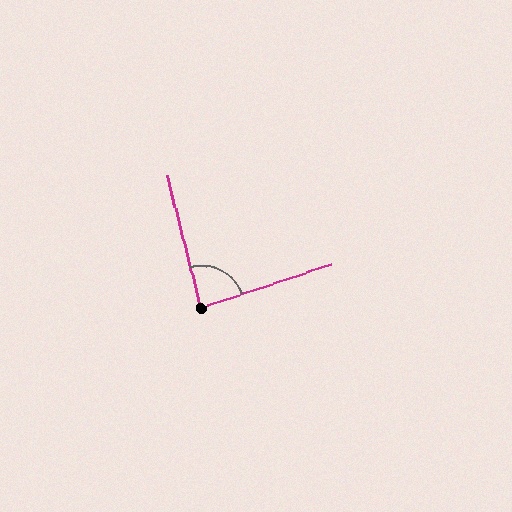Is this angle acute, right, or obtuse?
It is approximately a right angle.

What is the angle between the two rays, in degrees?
Approximately 86 degrees.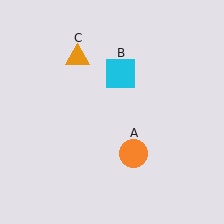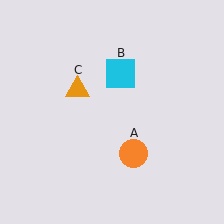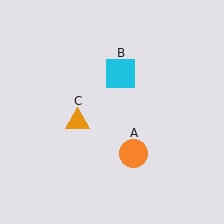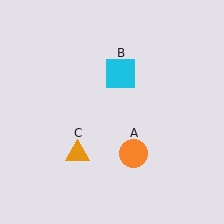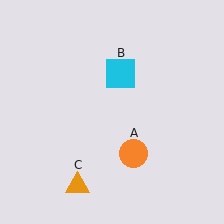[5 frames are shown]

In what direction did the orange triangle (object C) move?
The orange triangle (object C) moved down.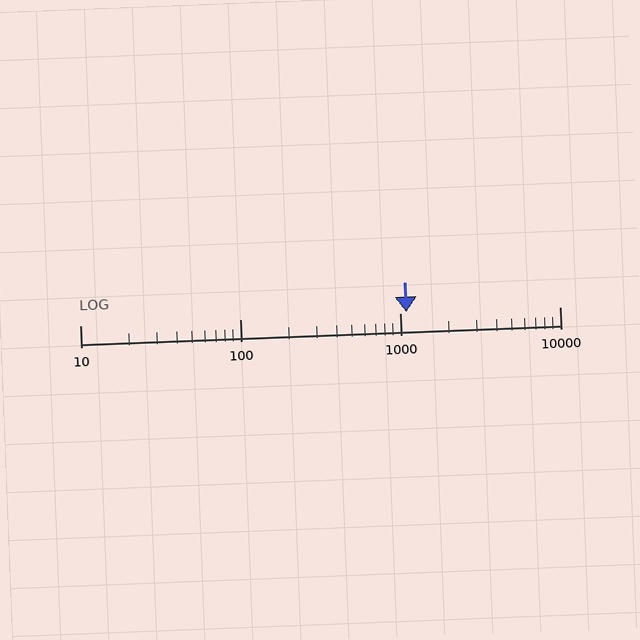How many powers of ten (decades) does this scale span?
The scale spans 3 decades, from 10 to 10000.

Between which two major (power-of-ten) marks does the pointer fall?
The pointer is between 1000 and 10000.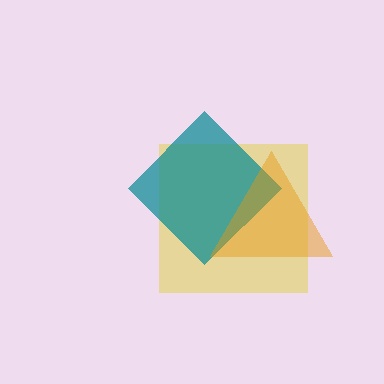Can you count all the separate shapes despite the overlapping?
Yes, there are 3 separate shapes.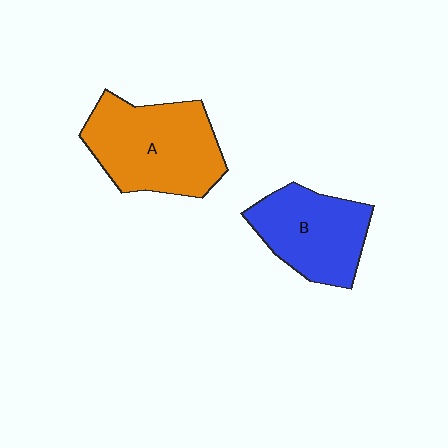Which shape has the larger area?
Shape A (orange).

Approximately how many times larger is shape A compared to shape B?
Approximately 1.3 times.